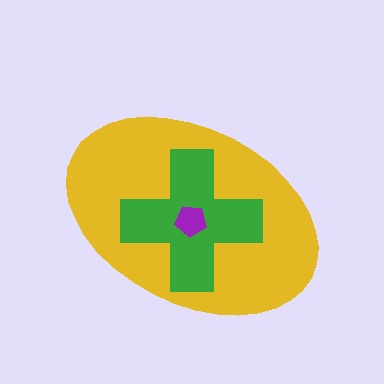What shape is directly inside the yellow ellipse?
The green cross.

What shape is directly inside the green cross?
The purple pentagon.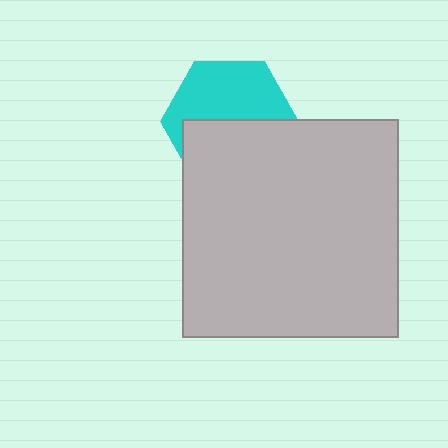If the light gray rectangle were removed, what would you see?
You would see the complete cyan hexagon.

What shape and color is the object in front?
The object in front is a light gray rectangle.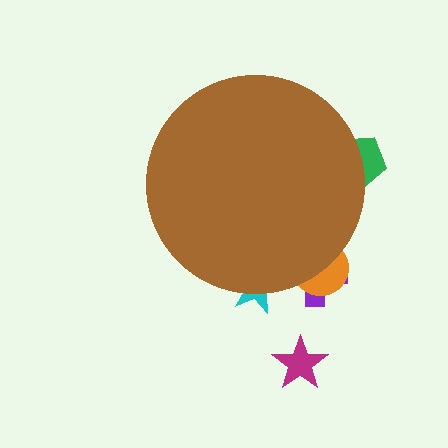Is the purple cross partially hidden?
Yes, the purple cross is partially hidden behind the brown circle.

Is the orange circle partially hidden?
Yes, the orange circle is partially hidden behind the brown circle.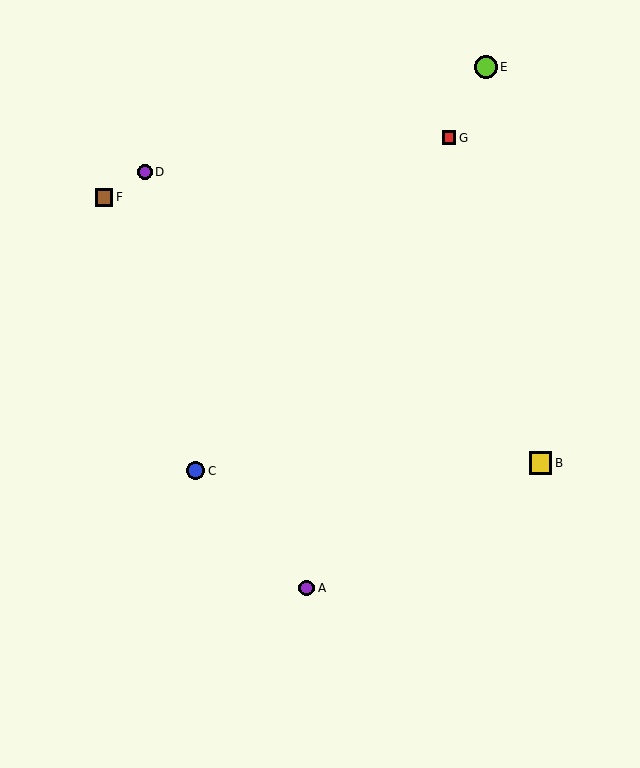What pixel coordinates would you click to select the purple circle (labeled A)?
Click at (307, 588) to select the purple circle A.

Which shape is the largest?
The lime circle (labeled E) is the largest.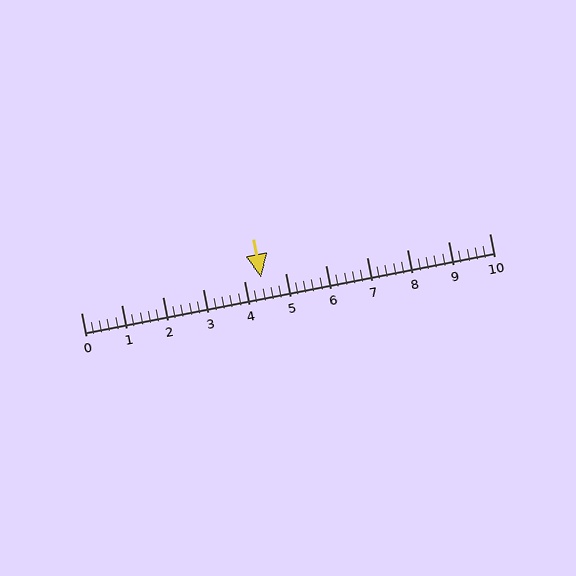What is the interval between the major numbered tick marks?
The major tick marks are spaced 1 units apart.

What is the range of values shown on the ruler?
The ruler shows values from 0 to 10.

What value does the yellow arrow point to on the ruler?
The yellow arrow points to approximately 4.4.